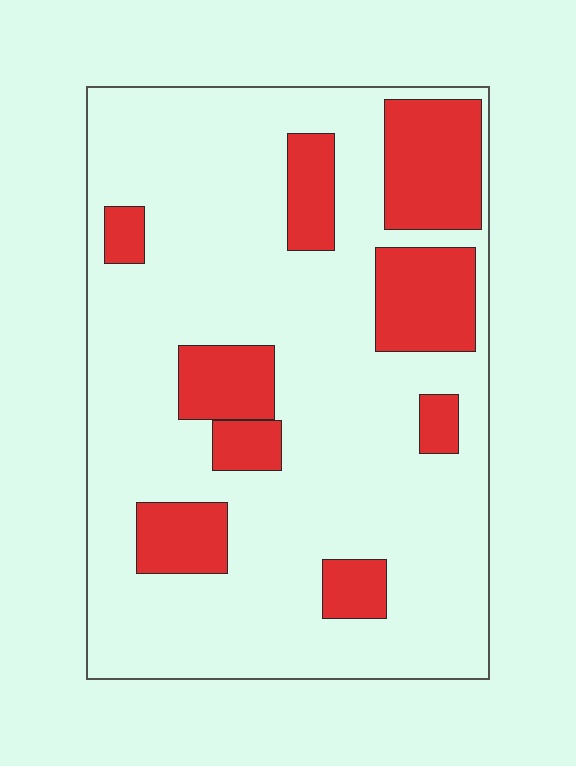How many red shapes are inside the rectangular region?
9.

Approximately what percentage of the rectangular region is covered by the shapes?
Approximately 25%.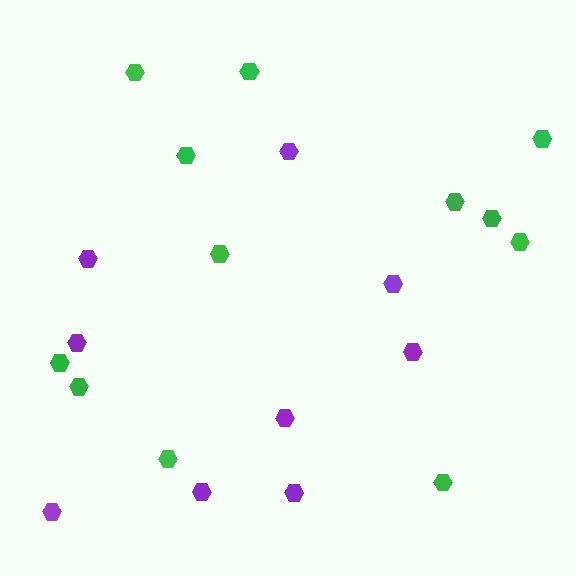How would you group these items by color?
There are 2 groups: one group of purple hexagons (9) and one group of green hexagons (12).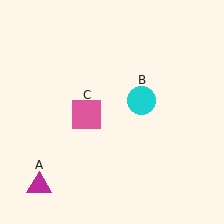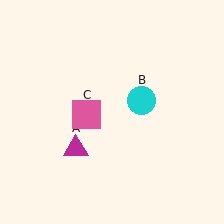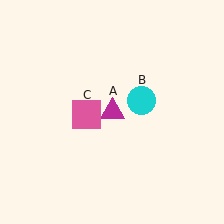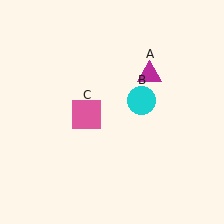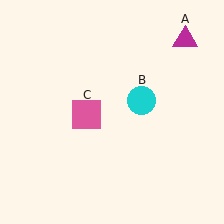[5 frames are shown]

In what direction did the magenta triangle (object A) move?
The magenta triangle (object A) moved up and to the right.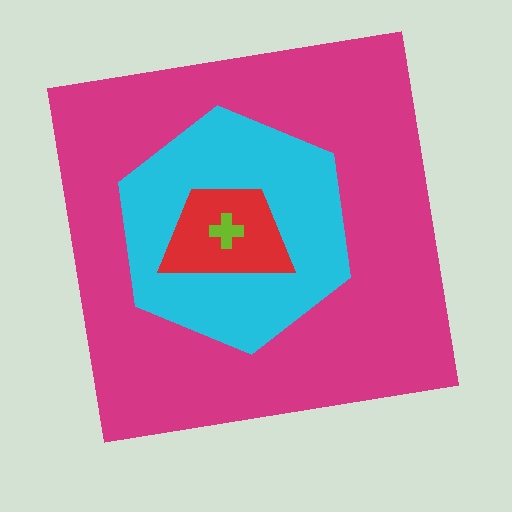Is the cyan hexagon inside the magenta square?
Yes.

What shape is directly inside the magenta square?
The cyan hexagon.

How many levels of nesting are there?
4.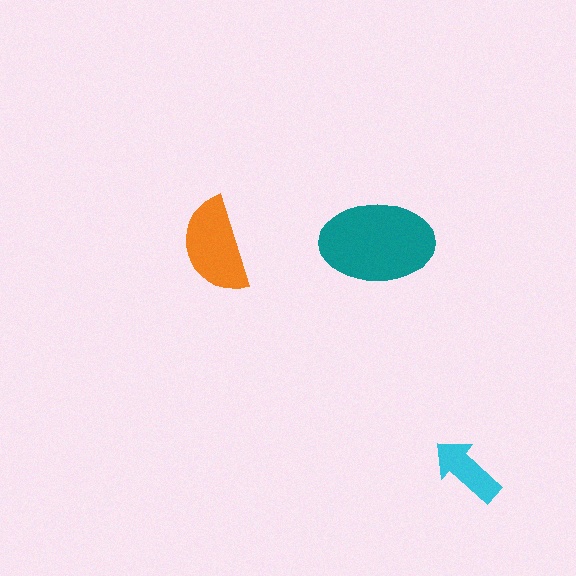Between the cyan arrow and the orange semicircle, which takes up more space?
The orange semicircle.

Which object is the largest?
The teal ellipse.